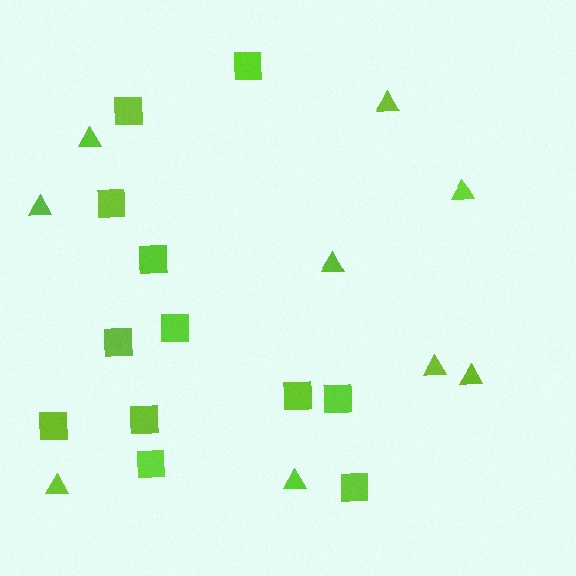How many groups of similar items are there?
There are 2 groups: one group of triangles (9) and one group of squares (12).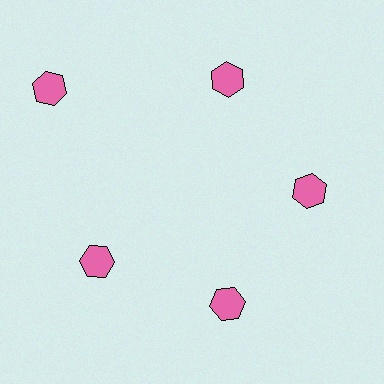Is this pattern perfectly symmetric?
No. The 5 pink hexagons are arranged in a ring, but one element near the 10 o'clock position is pushed outward from the center, breaking the 5-fold rotational symmetry.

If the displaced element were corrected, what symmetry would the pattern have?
It would have 5-fold rotational symmetry — the pattern would map onto itself every 72 degrees.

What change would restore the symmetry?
The symmetry would be restored by moving it inward, back onto the ring so that all 5 hexagons sit at equal angles and equal distance from the center.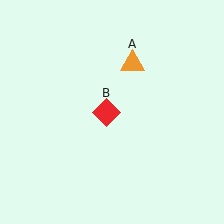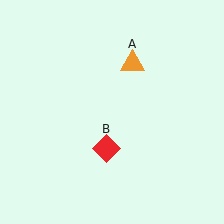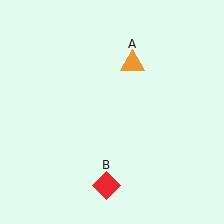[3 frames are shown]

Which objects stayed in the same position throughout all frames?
Orange triangle (object A) remained stationary.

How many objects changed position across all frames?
1 object changed position: red diamond (object B).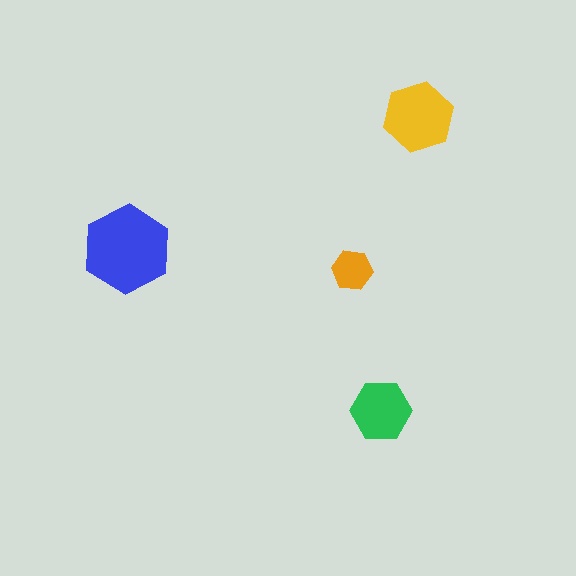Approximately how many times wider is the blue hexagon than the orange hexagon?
About 2 times wider.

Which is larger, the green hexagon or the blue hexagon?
The blue one.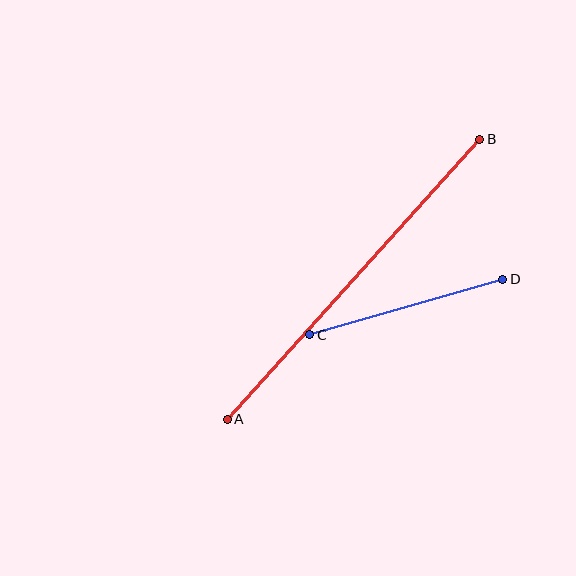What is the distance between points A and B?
The distance is approximately 377 pixels.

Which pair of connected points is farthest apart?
Points A and B are farthest apart.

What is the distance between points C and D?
The distance is approximately 201 pixels.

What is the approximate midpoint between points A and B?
The midpoint is at approximately (353, 279) pixels.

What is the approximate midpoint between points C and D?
The midpoint is at approximately (406, 307) pixels.